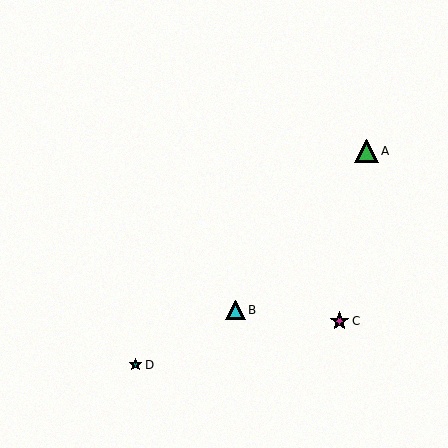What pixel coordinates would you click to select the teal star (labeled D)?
Click at (136, 365) to select the teal star D.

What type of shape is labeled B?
Shape B is a cyan triangle.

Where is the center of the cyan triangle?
The center of the cyan triangle is at (236, 310).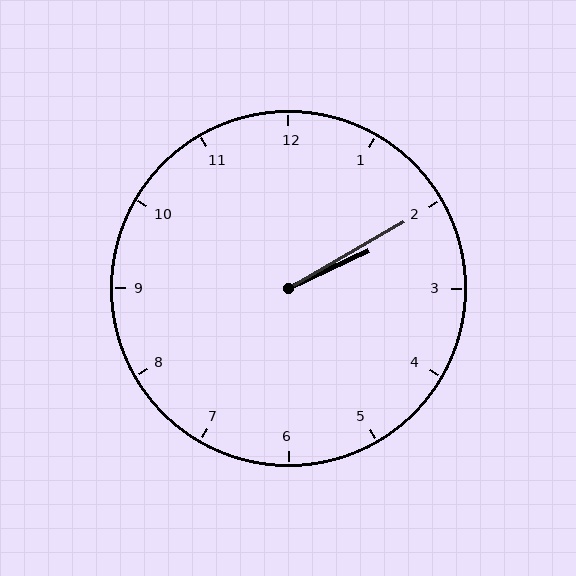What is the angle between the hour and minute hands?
Approximately 5 degrees.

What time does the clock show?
2:10.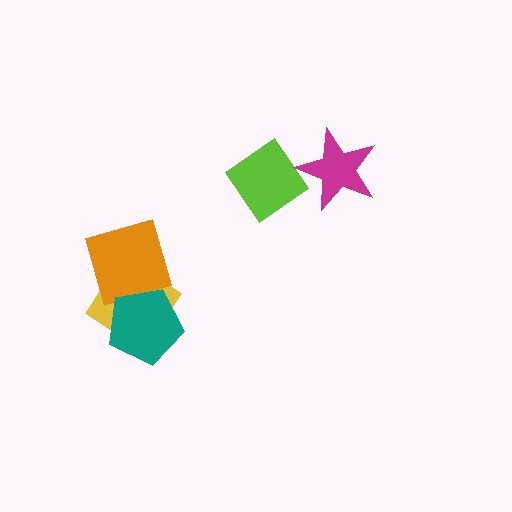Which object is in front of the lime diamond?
The magenta star is in front of the lime diamond.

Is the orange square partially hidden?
Yes, it is partially covered by another shape.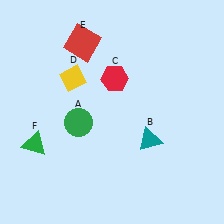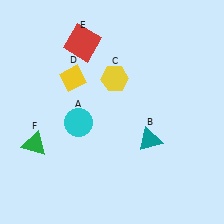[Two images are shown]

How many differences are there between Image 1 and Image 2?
There are 2 differences between the two images.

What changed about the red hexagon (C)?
In Image 1, C is red. In Image 2, it changed to yellow.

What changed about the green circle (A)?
In Image 1, A is green. In Image 2, it changed to cyan.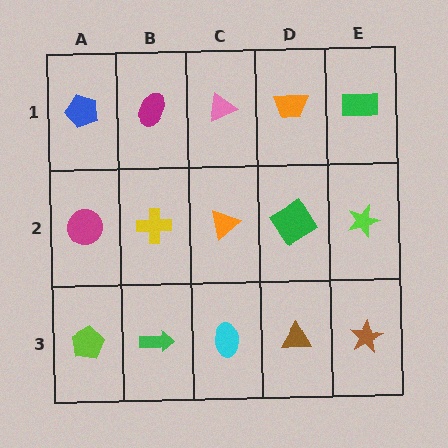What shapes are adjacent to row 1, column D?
A green diamond (row 2, column D), a pink triangle (row 1, column C), a green rectangle (row 1, column E).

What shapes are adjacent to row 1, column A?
A magenta circle (row 2, column A), a magenta ellipse (row 1, column B).